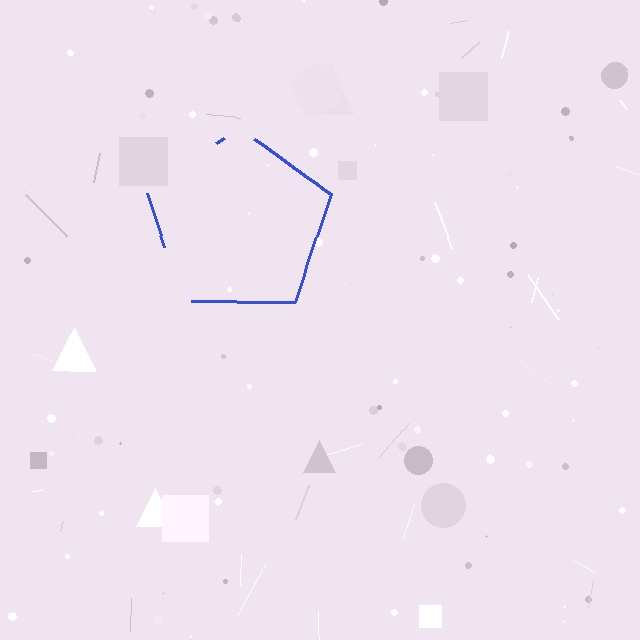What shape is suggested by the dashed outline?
The dashed outline suggests a pentagon.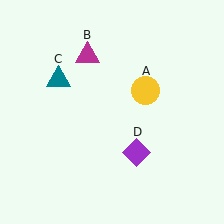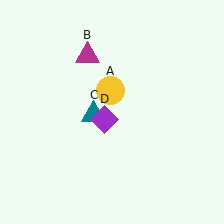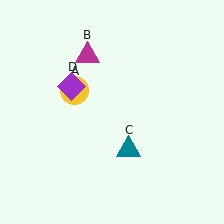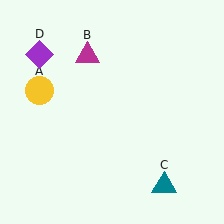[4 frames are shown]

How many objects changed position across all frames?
3 objects changed position: yellow circle (object A), teal triangle (object C), purple diamond (object D).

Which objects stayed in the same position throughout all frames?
Magenta triangle (object B) remained stationary.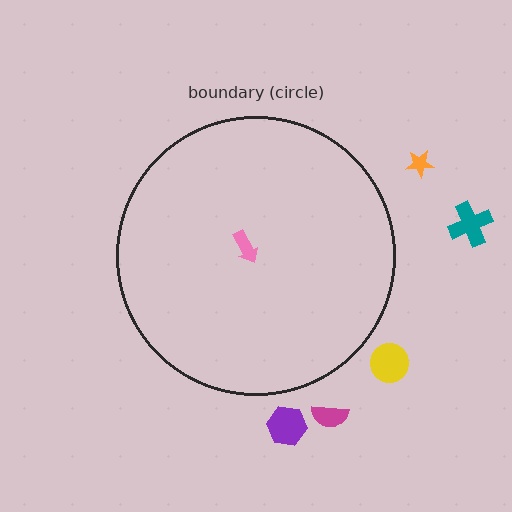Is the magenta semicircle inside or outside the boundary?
Outside.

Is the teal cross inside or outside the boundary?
Outside.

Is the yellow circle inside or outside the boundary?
Outside.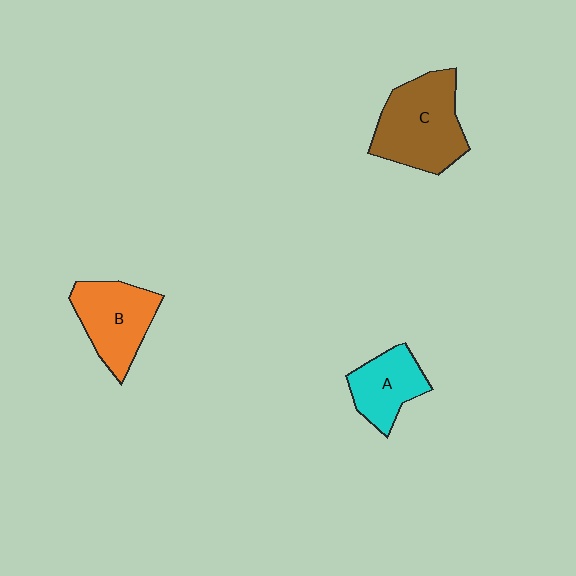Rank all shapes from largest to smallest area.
From largest to smallest: C (brown), B (orange), A (cyan).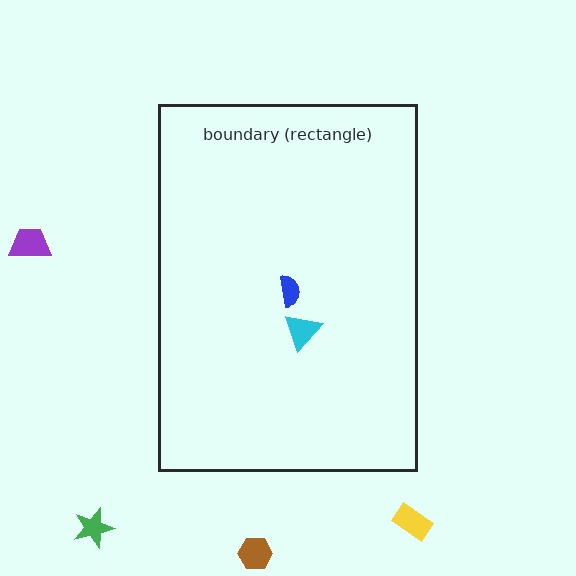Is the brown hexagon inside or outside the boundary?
Outside.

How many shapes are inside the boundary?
2 inside, 4 outside.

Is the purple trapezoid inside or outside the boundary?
Outside.